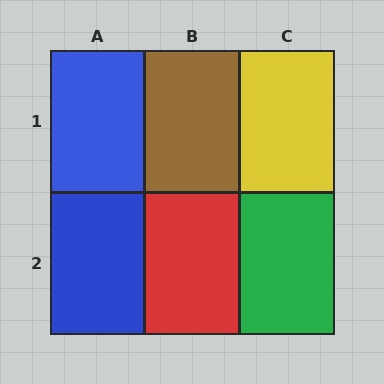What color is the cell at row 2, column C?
Green.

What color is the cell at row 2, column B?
Red.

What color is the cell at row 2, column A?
Blue.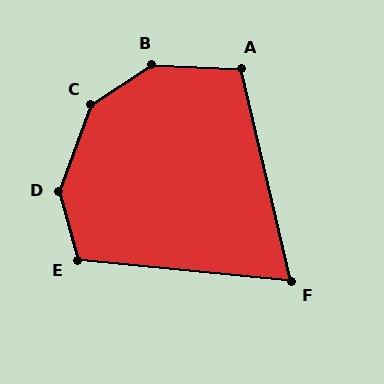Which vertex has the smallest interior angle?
F, at approximately 71 degrees.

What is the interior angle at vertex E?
Approximately 111 degrees (obtuse).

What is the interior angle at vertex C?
Approximately 144 degrees (obtuse).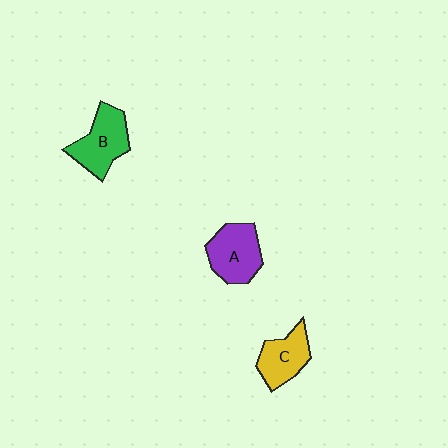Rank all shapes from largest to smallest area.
From largest to smallest: A (purple), B (green), C (yellow).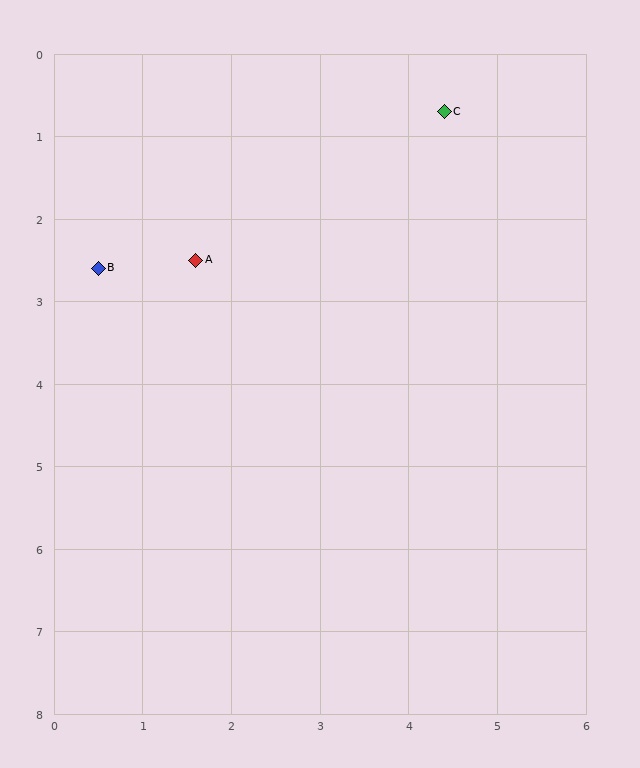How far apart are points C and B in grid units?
Points C and B are about 4.3 grid units apart.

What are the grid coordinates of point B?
Point B is at approximately (0.5, 2.6).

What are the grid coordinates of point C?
Point C is at approximately (4.4, 0.7).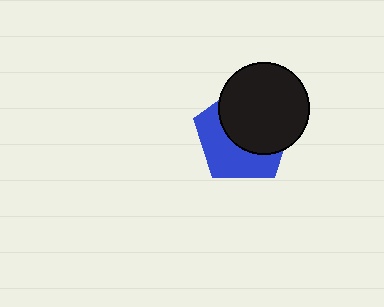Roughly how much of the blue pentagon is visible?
A small part of it is visible (roughly 45%).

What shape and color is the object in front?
The object in front is a black circle.